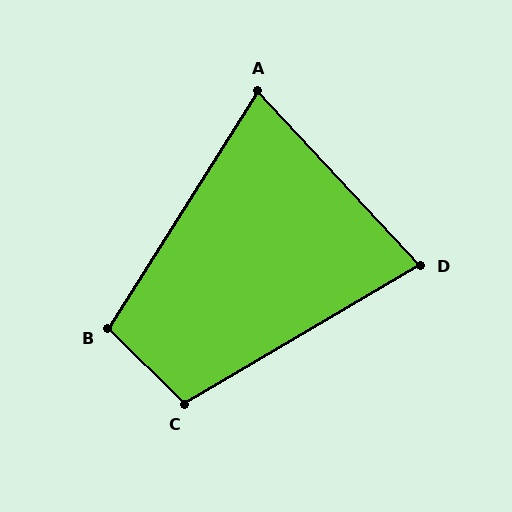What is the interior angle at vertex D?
Approximately 77 degrees (acute).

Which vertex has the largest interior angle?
C, at approximately 105 degrees.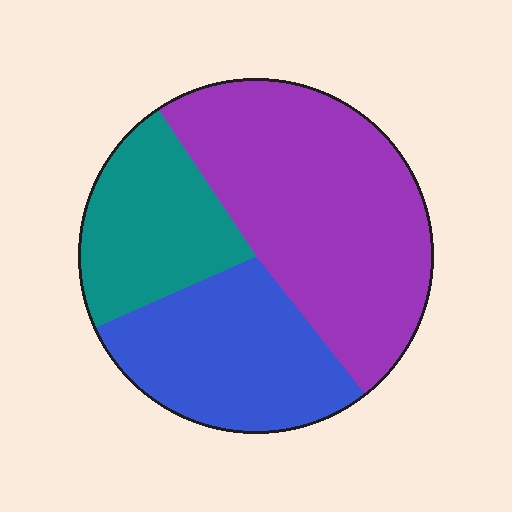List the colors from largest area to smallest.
From largest to smallest: purple, blue, teal.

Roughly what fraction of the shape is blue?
Blue covers 29% of the shape.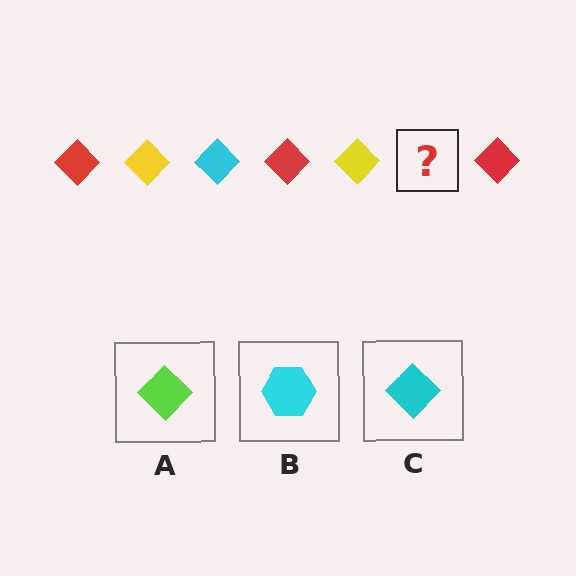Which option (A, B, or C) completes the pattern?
C.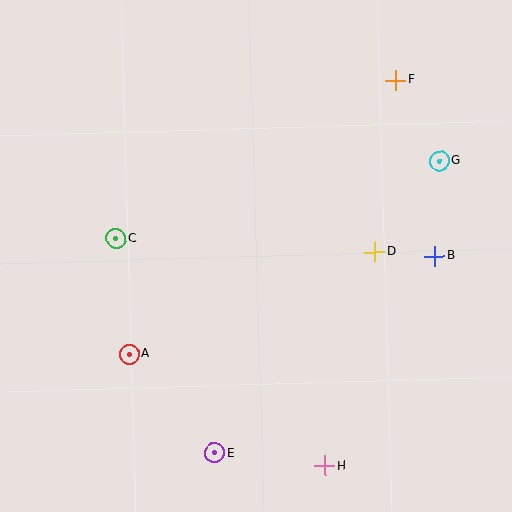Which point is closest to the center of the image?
Point D at (375, 252) is closest to the center.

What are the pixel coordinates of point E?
Point E is at (215, 453).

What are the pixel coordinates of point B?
Point B is at (435, 256).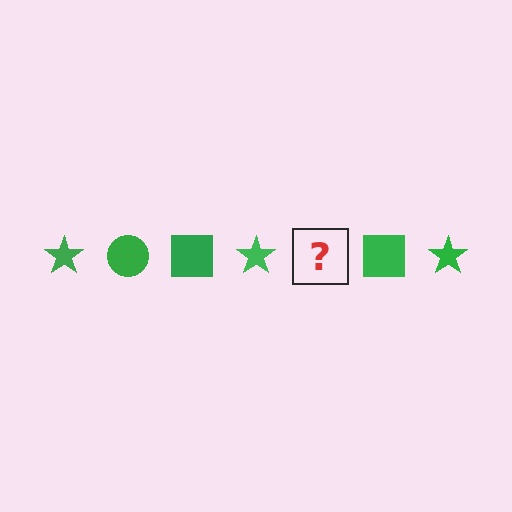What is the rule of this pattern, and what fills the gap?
The rule is that the pattern cycles through star, circle, square shapes in green. The gap should be filled with a green circle.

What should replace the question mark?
The question mark should be replaced with a green circle.